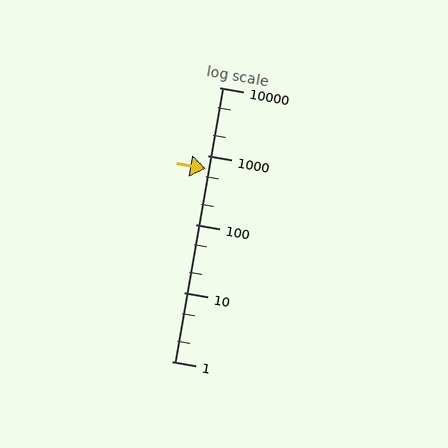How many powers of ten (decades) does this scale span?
The scale spans 4 decades, from 1 to 10000.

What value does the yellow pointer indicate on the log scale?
The pointer indicates approximately 640.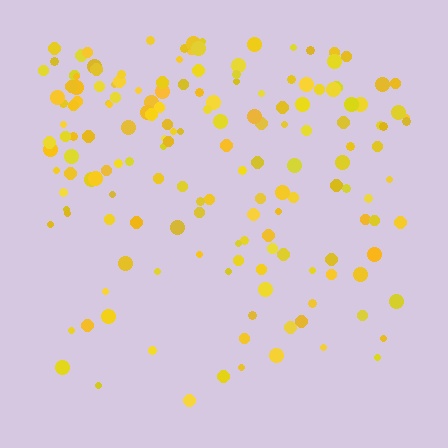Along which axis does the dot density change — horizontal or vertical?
Vertical.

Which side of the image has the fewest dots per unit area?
The bottom.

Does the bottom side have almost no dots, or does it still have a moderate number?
Still a moderate number, just noticeably fewer than the top.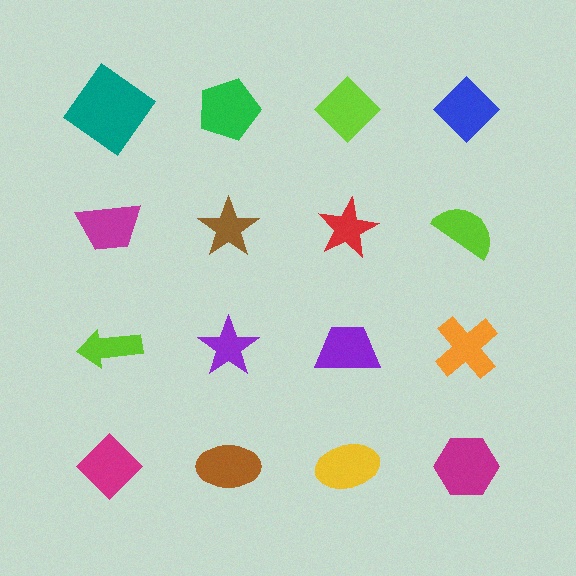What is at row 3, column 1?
A lime arrow.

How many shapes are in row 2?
4 shapes.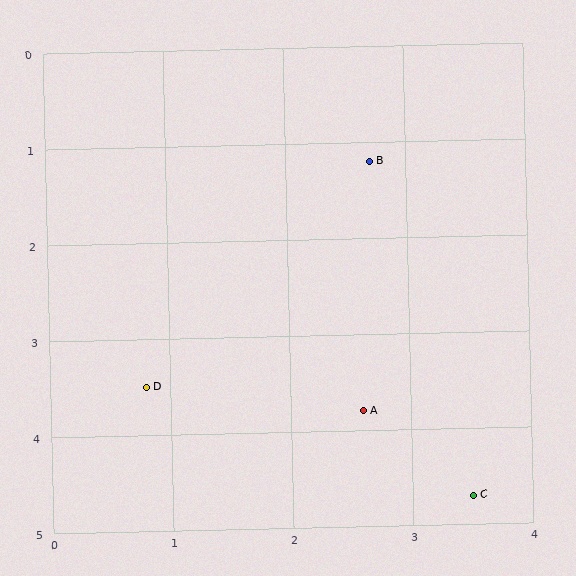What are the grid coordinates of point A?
Point A is at approximately (2.6, 3.8).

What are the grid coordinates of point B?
Point B is at approximately (2.7, 1.2).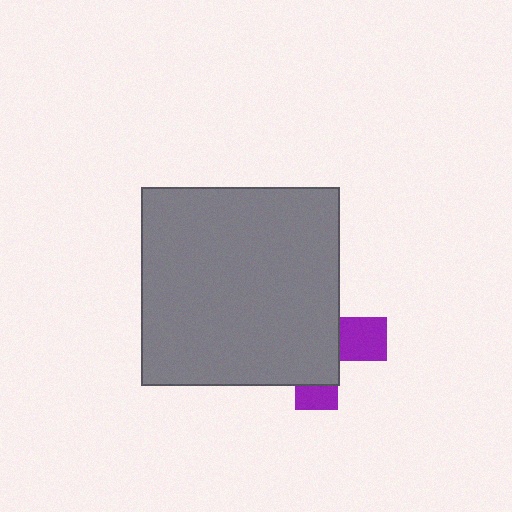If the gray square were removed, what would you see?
You would see the complete purple cross.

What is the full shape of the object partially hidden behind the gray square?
The partially hidden object is a purple cross.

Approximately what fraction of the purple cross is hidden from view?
Roughly 70% of the purple cross is hidden behind the gray square.